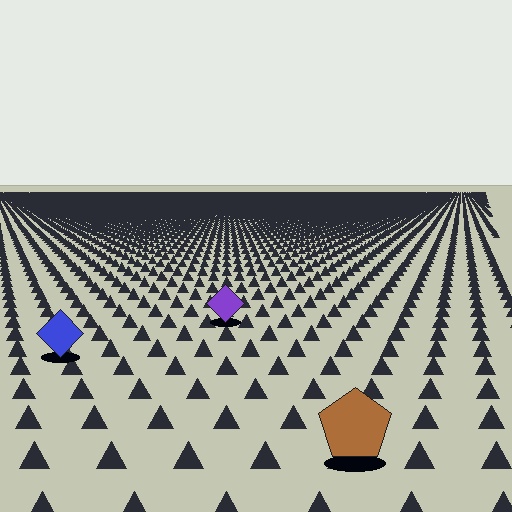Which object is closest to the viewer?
The brown pentagon is closest. The texture marks near it are larger and more spread out.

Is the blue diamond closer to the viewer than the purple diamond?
Yes. The blue diamond is closer — you can tell from the texture gradient: the ground texture is coarser near it.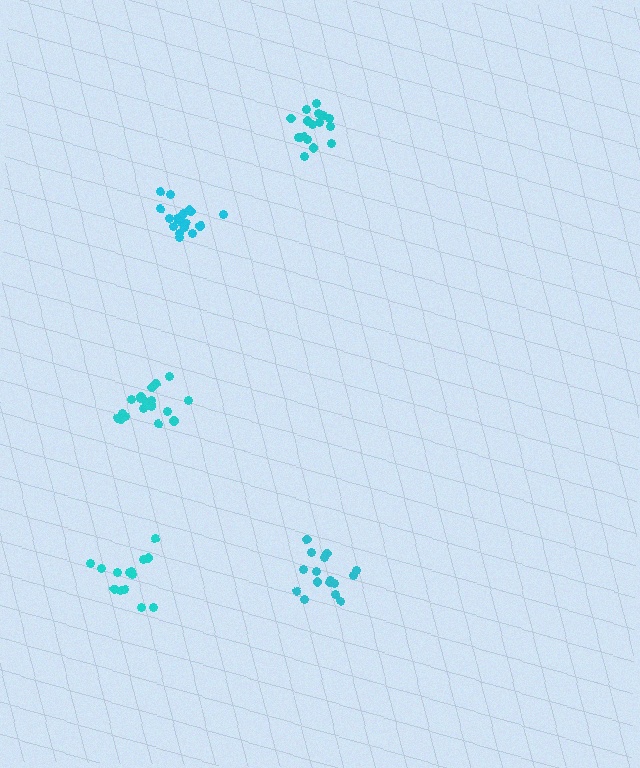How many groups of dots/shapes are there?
There are 5 groups.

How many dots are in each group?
Group 1: 17 dots, Group 2: 19 dots, Group 3: 19 dots, Group 4: 16 dots, Group 5: 14 dots (85 total).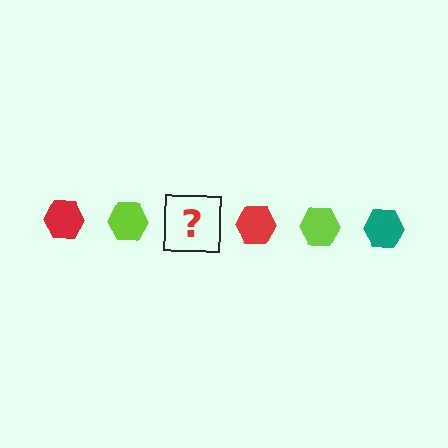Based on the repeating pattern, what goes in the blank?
The blank should be a teal hexagon.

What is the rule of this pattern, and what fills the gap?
The rule is that the pattern cycles through red, lime, teal hexagons. The gap should be filled with a teal hexagon.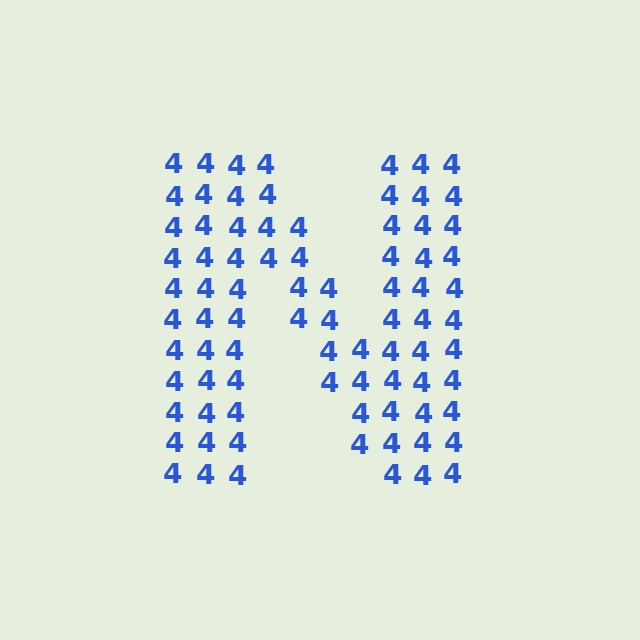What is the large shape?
The large shape is the letter N.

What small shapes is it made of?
It is made of small digit 4's.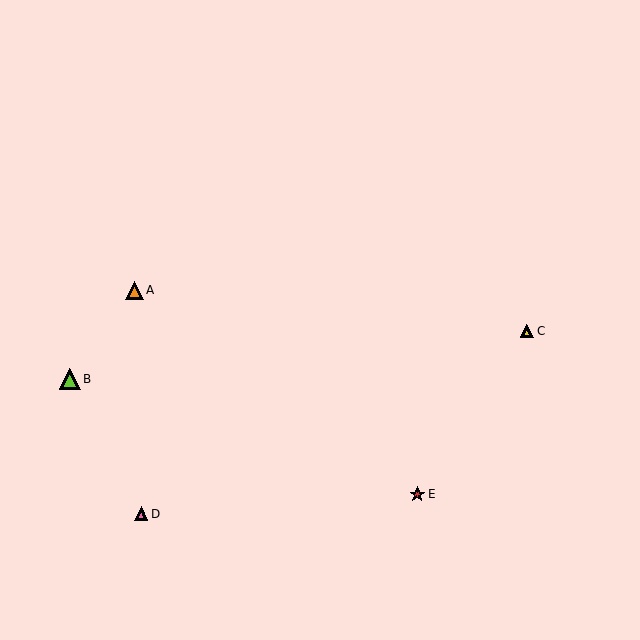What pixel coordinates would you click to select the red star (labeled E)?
Click at (417, 494) to select the red star E.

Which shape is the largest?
The lime triangle (labeled B) is the largest.